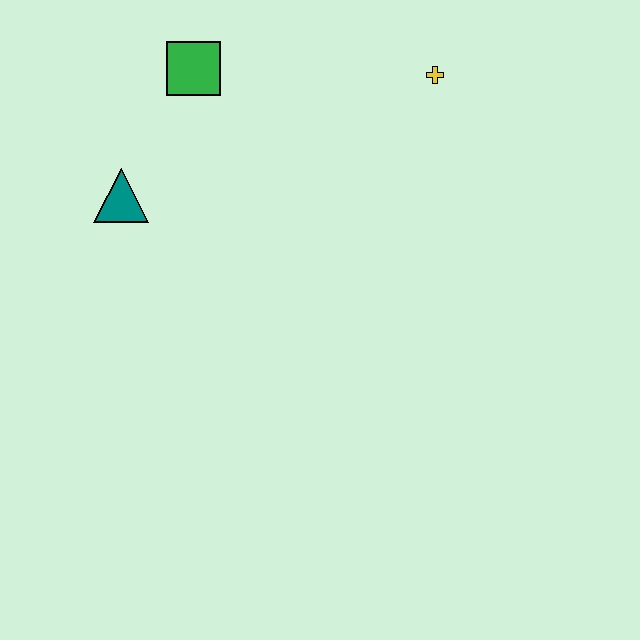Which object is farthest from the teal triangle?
The yellow cross is farthest from the teal triangle.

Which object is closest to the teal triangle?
The green square is closest to the teal triangle.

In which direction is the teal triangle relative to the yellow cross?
The teal triangle is to the left of the yellow cross.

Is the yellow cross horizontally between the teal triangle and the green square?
No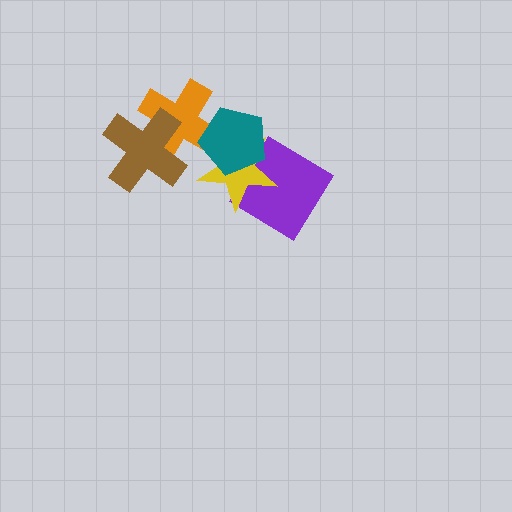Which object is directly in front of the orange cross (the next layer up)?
The yellow star is directly in front of the orange cross.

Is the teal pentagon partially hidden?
No, no other shape covers it.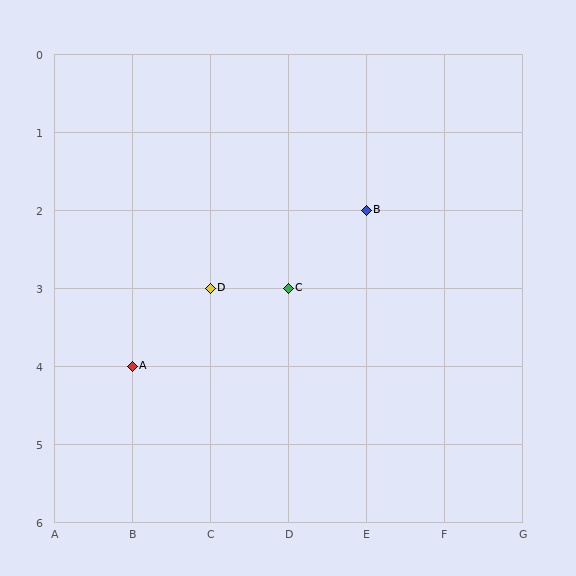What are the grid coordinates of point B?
Point B is at grid coordinates (E, 2).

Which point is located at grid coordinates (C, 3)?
Point D is at (C, 3).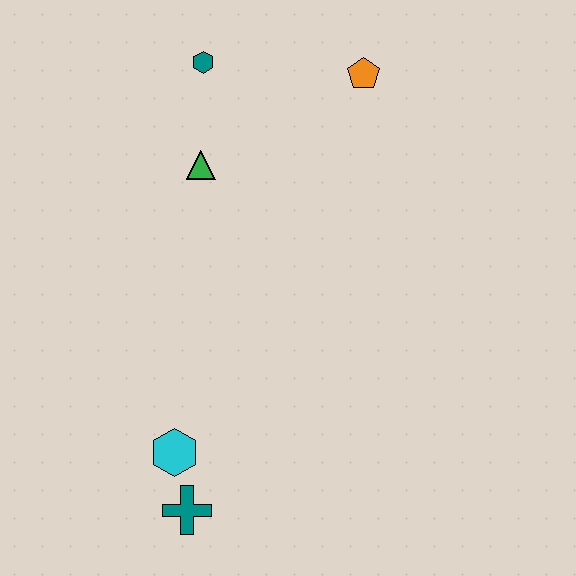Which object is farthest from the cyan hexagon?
The orange pentagon is farthest from the cyan hexagon.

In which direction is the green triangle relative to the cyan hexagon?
The green triangle is above the cyan hexagon.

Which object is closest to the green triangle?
The teal hexagon is closest to the green triangle.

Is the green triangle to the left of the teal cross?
No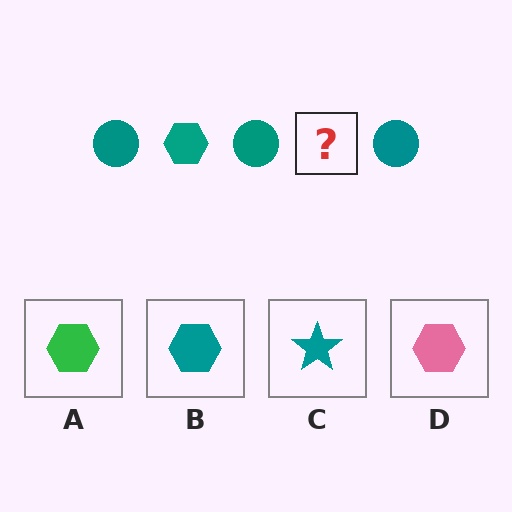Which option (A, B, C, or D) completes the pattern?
B.